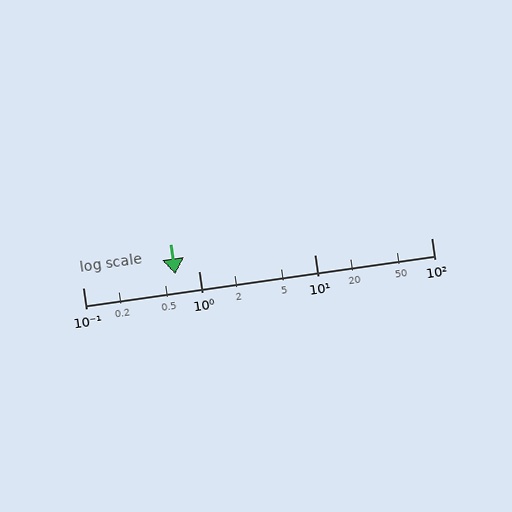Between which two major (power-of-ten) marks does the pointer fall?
The pointer is between 0.1 and 1.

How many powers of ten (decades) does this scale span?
The scale spans 3 decades, from 0.1 to 100.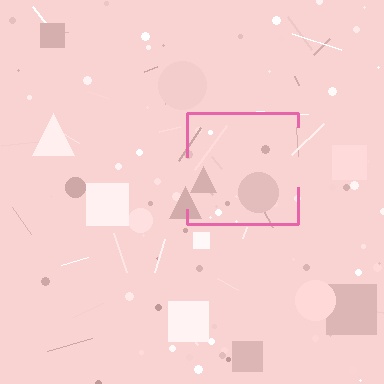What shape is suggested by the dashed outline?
The dashed outline suggests a square.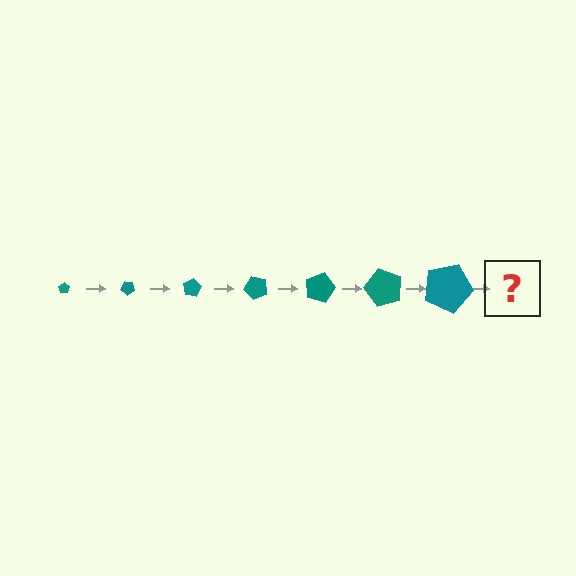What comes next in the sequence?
The next element should be a pentagon, larger than the previous one and rotated 280 degrees from the start.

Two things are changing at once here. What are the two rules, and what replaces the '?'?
The two rules are that the pentagon grows larger each step and it rotates 40 degrees each step. The '?' should be a pentagon, larger than the previous one and rotated 280 degrees from the start.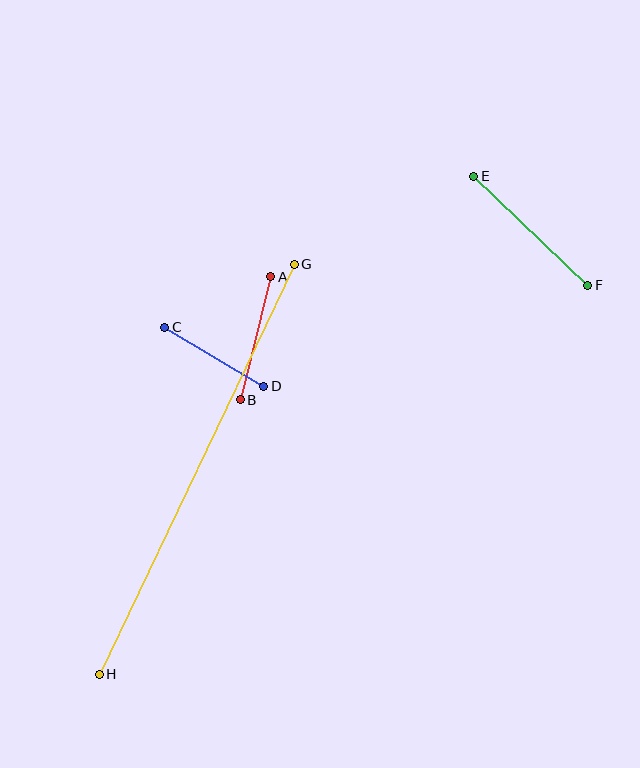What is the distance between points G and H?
The distance is approximately 454 pixels.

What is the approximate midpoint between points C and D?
The midpoint is at approximately (214, 357) pixels.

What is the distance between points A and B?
The distance is approximately 127 pixels.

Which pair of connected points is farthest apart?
Points G and H are farthest apart.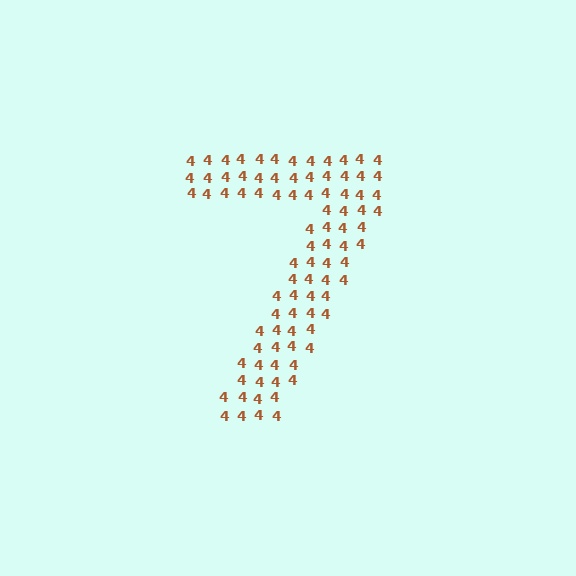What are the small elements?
The small elements are digit 4's.